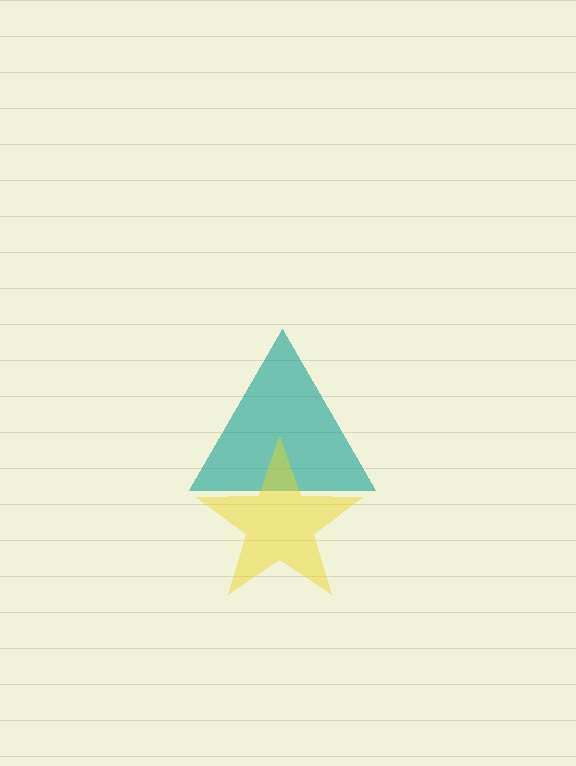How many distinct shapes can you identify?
There are 2 distinct shapes: a teal triangle, a yellow star.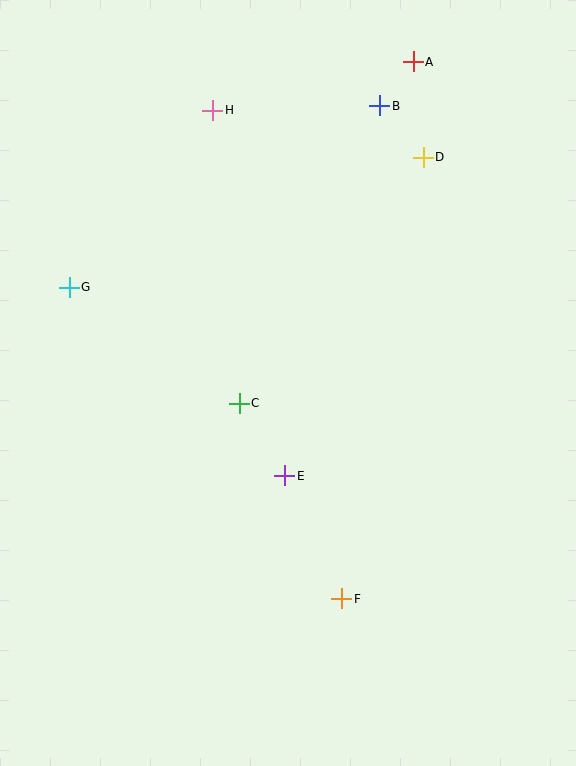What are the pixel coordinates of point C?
Point C is at (239, 403).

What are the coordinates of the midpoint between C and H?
The midpoint between C and H is at (226, 257).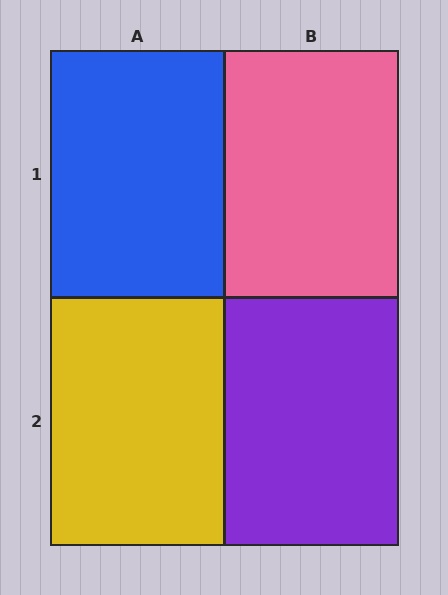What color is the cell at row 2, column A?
Yellow.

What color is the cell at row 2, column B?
Purple.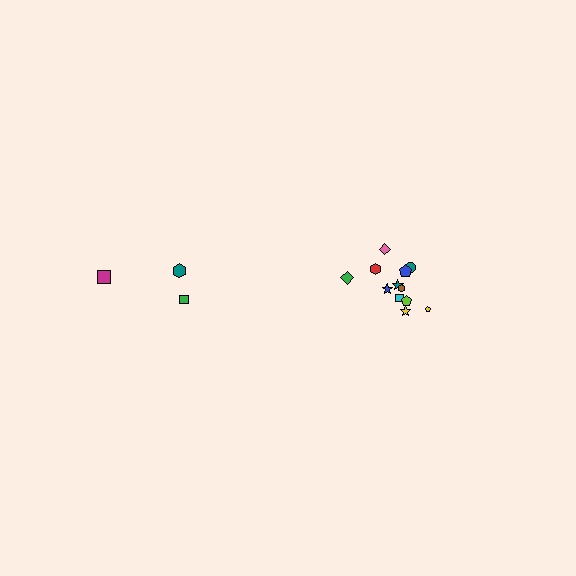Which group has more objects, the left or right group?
The right group.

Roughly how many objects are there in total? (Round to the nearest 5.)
Roughly 15 objects in total.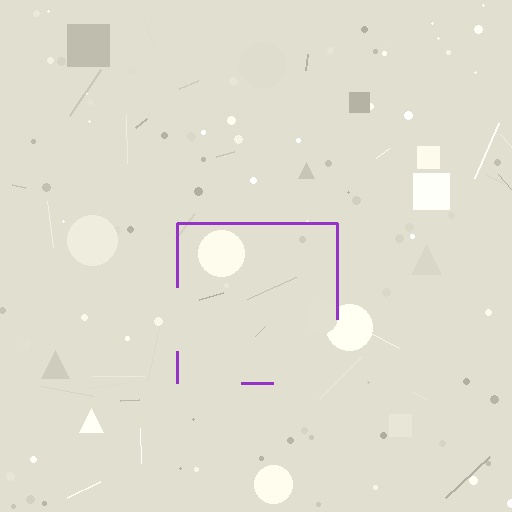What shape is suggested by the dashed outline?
The dashed outline suggests a square.